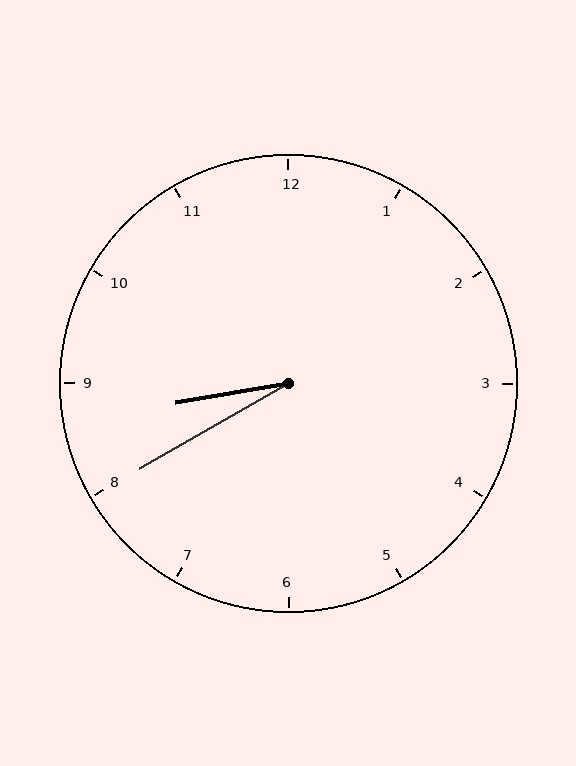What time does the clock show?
8:40.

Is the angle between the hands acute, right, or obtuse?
It is acute.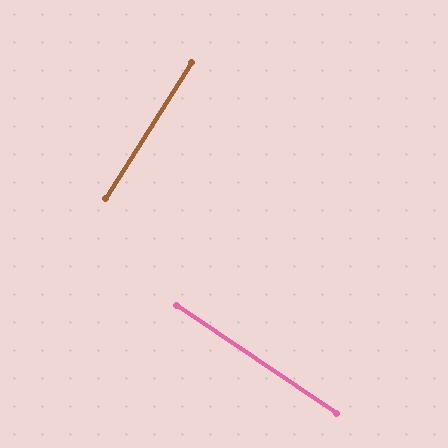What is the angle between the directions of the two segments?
Approximately 88 degrees.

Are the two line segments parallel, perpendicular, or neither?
Perpendicular — they meet at approximately 88°.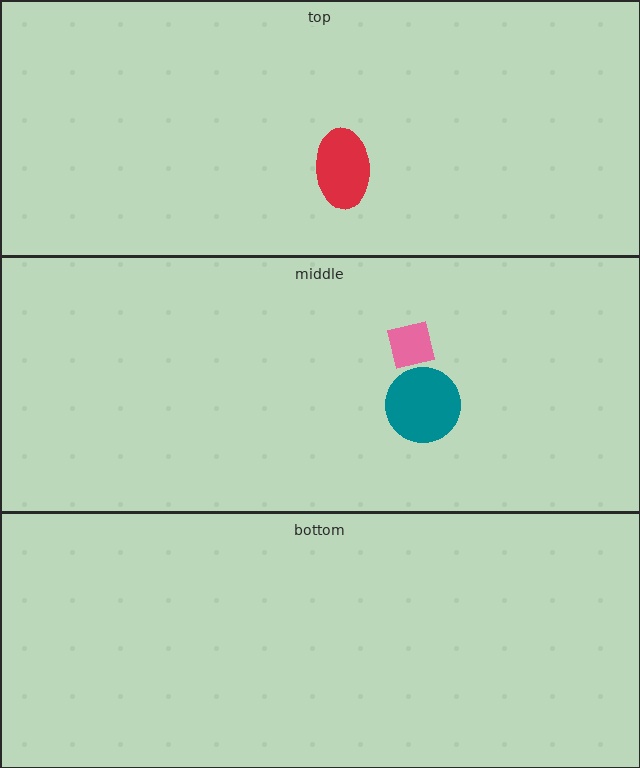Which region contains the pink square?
The middle region.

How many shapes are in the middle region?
2.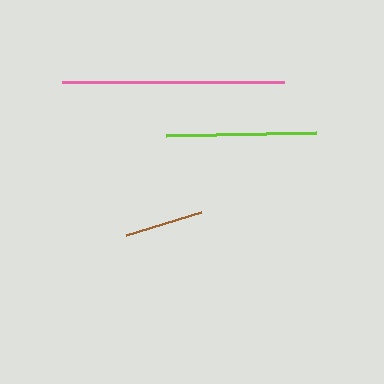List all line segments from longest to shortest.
From longest to shortest: pink, lime, brown.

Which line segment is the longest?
The pink line is the longest at approximately 222 pixels.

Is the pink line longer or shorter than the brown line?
The pink line is longer than the brown line.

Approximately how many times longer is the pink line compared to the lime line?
The pink line is approximately 1.5 times the length of the lime line.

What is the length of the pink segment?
The pink segment is approximately 222 pixels long.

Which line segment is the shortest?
The brown line is the shortest at approximately 78 pixels.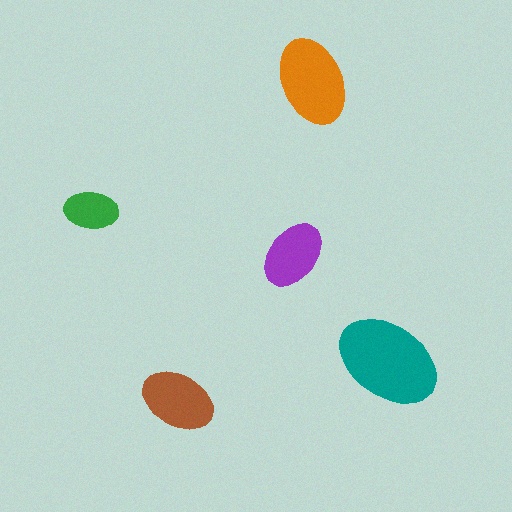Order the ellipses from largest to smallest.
the teal one, the orange one, the brown one, the purple one, the green one.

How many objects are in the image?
There are 5 objects in the image.